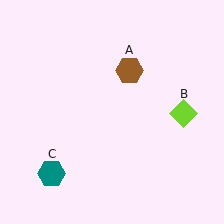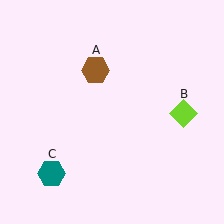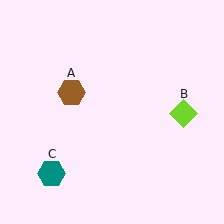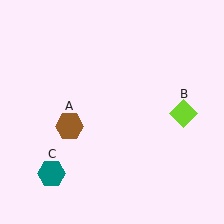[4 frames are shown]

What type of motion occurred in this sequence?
The brown hexagon (object A) rotated counterclockwise around the center of the scene.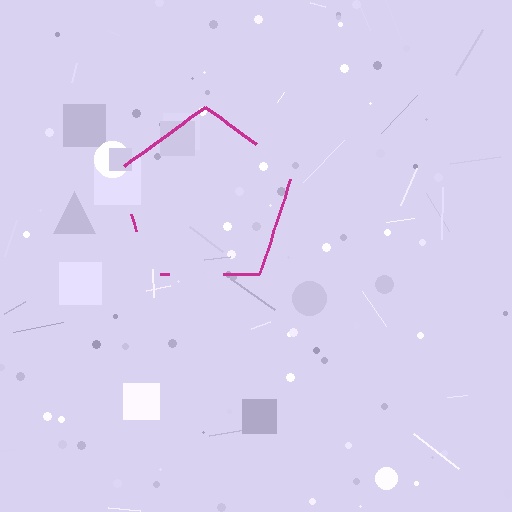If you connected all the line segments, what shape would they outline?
They would outline a pentagon.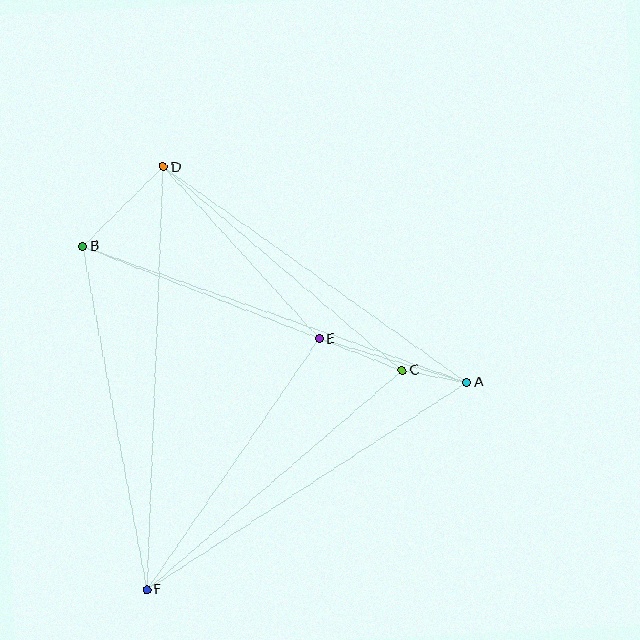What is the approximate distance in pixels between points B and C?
The distance between B and C is approximately 343 pixels.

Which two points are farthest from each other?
Points D and F are farthest from each other.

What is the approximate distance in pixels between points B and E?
The distance between B and E is approximately 254 pixels.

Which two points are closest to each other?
Points A and C are closest to each other.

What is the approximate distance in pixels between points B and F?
The distance between B and F is approximately 350 pixels.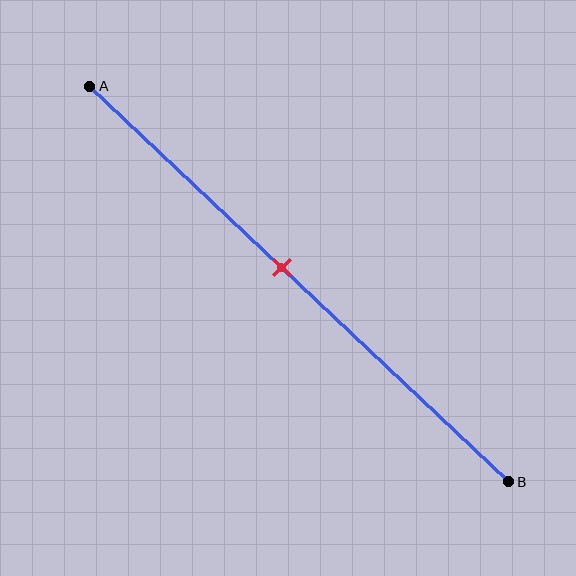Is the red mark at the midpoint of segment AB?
No, the mark is at about 45% from A, not at the 50% midpoint.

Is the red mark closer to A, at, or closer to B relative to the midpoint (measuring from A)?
The red mark is closer to point A than the midpoint of segment AB.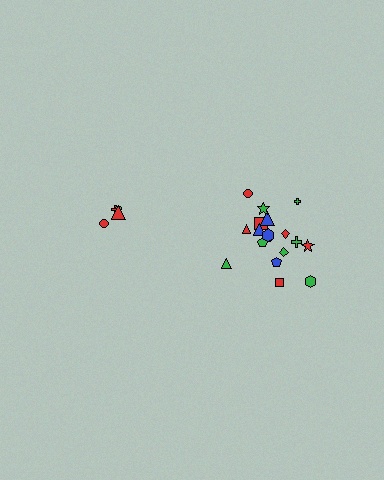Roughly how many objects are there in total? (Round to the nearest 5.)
Roughly 20 objects in total.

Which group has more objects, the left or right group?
The right group.